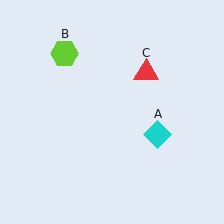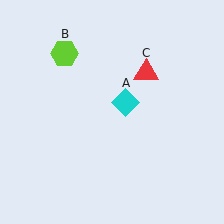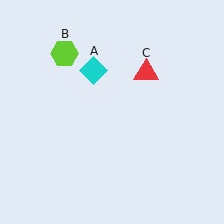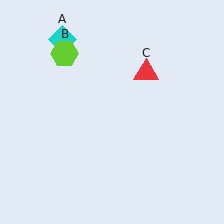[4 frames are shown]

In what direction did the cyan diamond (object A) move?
The cyan diamond (object A) moved up and to the left.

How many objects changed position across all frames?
1 object changed position: cyan diamond (object A).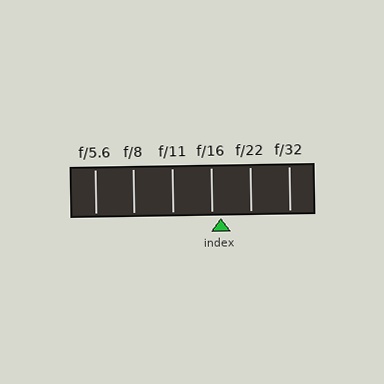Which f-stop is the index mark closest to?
The index mark is closest to f/16.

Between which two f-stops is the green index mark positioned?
The index mark is between f/16 and f/22.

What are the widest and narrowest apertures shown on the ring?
The widest aperture shown is f/5.6 and the narrowest is f/32.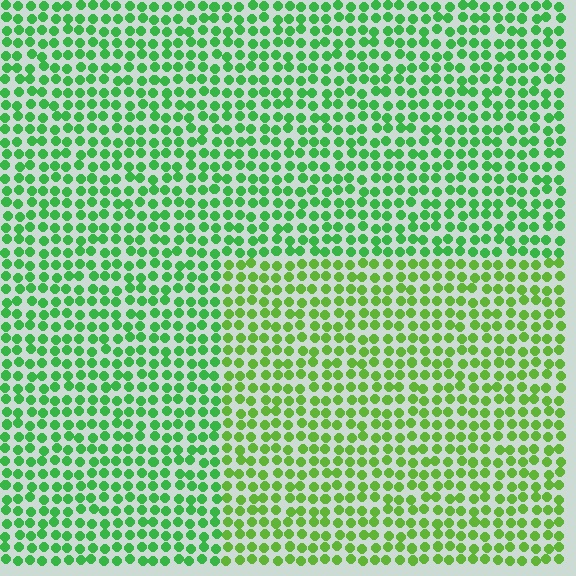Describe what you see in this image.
The image is filled with small green elements in a uniform arrangement. A rectangle-shaped region is visible where the elements are tinted to a slightly different hue, forming a subtle color boundary.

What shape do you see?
I see a rectangle.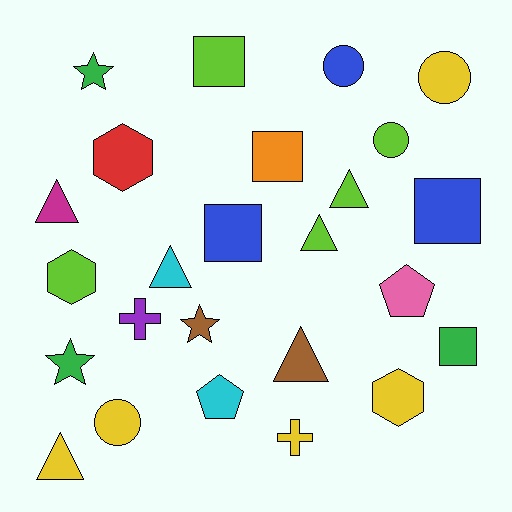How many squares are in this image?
There are 5 squares.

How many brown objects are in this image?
There are 2 brown objects.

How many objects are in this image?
There are 25 objects.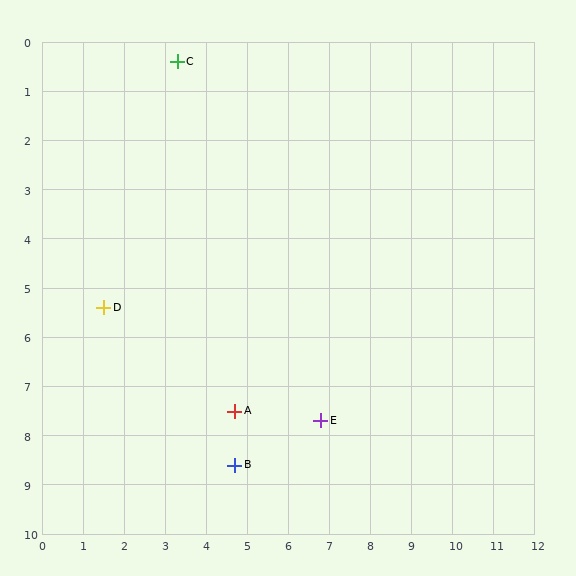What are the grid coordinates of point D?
Point D is at approximately (1.5, 5.4).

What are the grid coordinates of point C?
Point C is at approximately (3.3, 0.4).